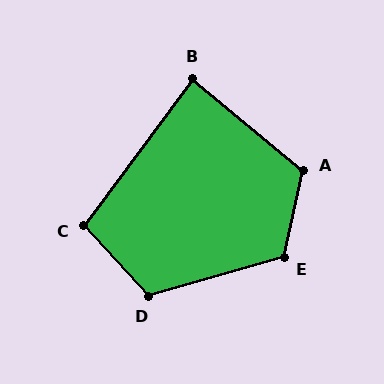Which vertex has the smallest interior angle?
B, at approximately 87 degrees.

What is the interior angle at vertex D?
Approximately 116 degrees (obtuse).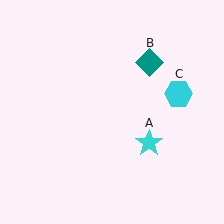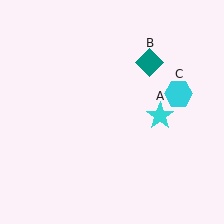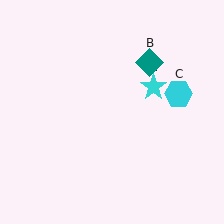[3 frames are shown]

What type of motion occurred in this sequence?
The cyan star (object A) rotated counterclockwise around the center of the scene.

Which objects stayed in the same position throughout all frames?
Teal diamond (object B) and cyan hexagon (object C) remained stationary.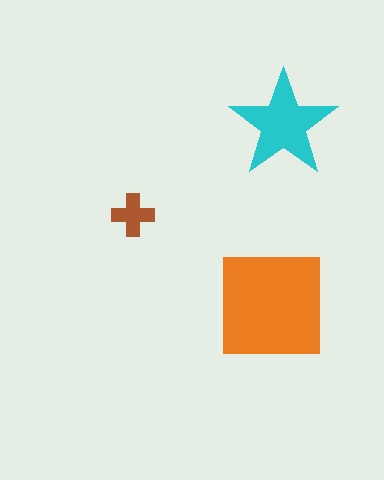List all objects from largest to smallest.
The orange square, the cyan star, the brown cross.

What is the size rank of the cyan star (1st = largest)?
2nd.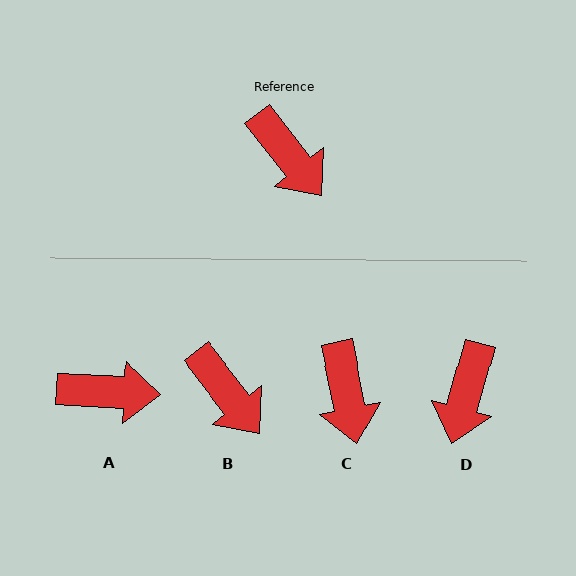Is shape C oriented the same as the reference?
No, it is off by about 27 degrees.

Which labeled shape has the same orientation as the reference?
B.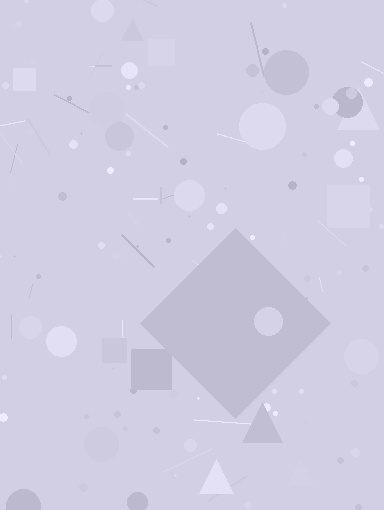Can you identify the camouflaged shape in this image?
The camouflaged shape is a diamond.